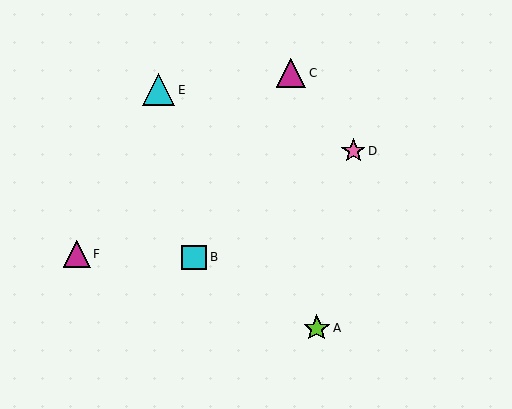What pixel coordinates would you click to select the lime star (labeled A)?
Click at (317, 328) to select the lime star A.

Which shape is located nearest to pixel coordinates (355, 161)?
The pink star (labeled D) at (353, 151) is nearest to that location.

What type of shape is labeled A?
Shape A is a lime star.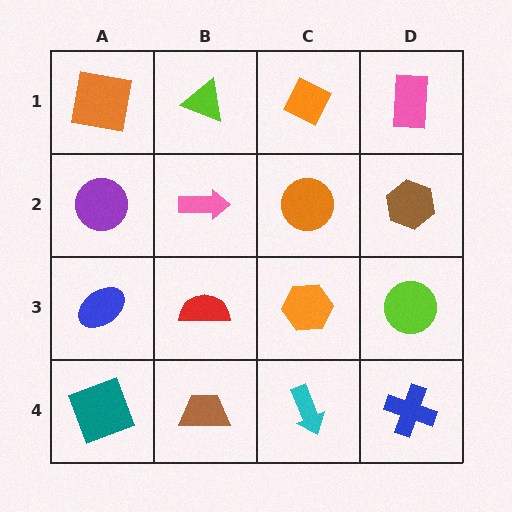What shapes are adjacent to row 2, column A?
An orange square (row 1, column A), a blue ellipse (row 3, column A), a pink arrow (row 2, column B).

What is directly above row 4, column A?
A blue ellipse.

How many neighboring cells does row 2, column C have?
4.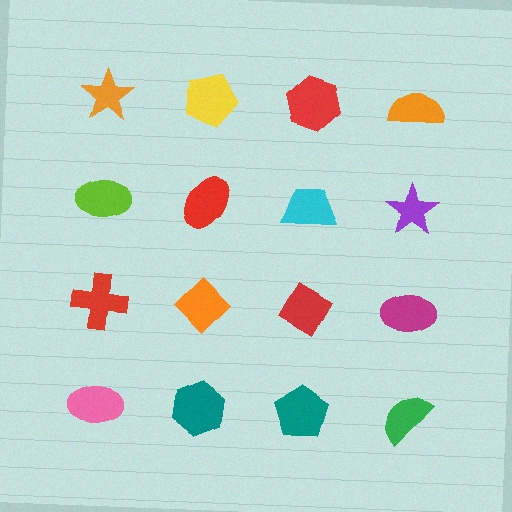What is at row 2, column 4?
A purple star.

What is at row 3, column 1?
A red cross.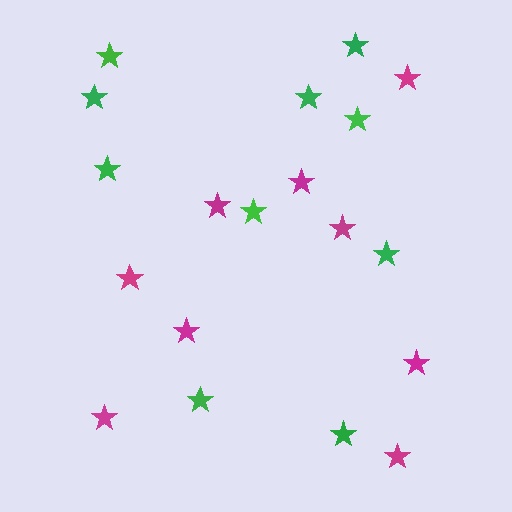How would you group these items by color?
There are 2 groups: one group of green stars (10) and one group of magenta stars (9).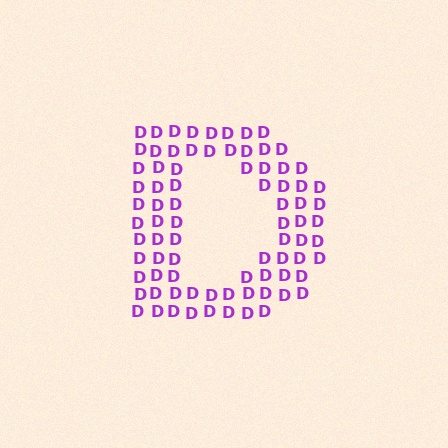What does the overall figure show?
The overall figure shows the letter D.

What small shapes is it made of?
It is made of small letter D's.